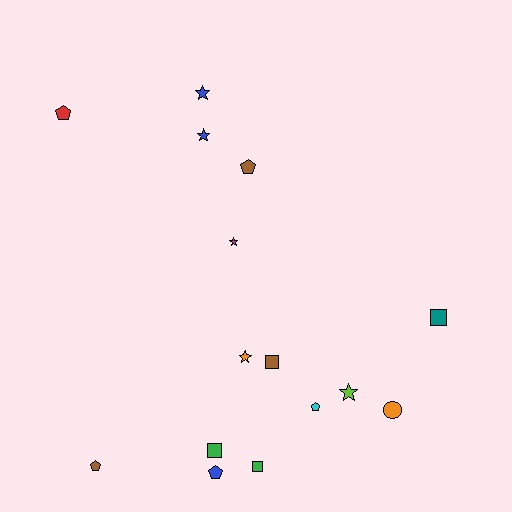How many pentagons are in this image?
There are 5 pentagons.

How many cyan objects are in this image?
There is 1 cyan object.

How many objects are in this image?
There are 15 objects.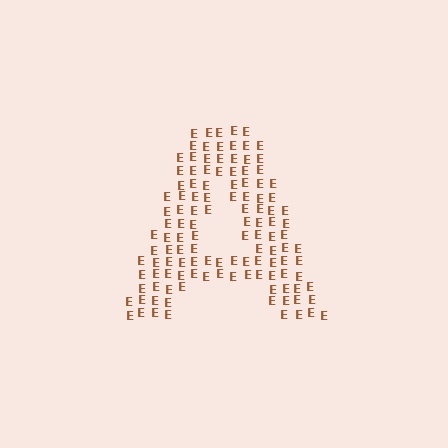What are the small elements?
The small elements are letter E's.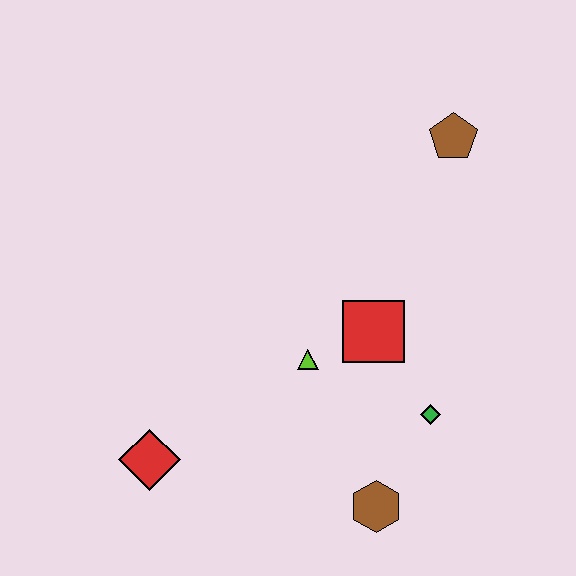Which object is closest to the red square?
The lime triangle is closest to the red square.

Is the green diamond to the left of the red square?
No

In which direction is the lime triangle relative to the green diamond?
The lime triangle is to the left of the green diamond.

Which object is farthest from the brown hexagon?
The brown pentagon is farthest from the brown hexagon.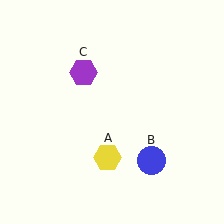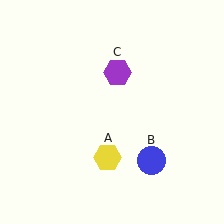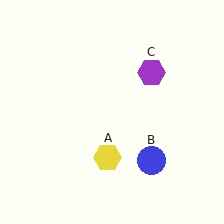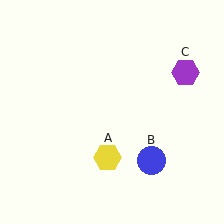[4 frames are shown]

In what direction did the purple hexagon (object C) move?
The purple hexagon (object C) moved right.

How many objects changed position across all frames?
1 object changed position: purple hexagon (object C).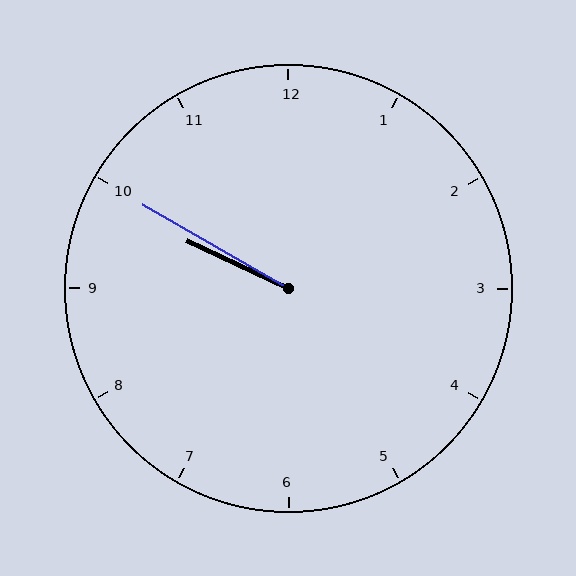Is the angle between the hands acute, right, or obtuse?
It is acute.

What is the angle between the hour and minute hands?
Approximately 5 degrees.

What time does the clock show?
9:50.